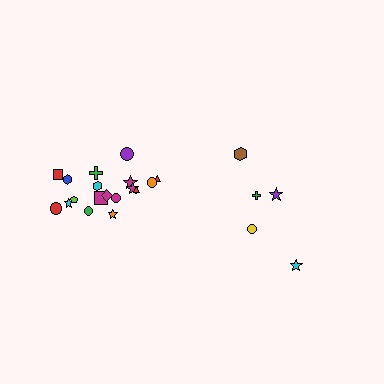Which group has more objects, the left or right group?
The left group.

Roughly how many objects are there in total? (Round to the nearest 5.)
Roughly 25 objects in total.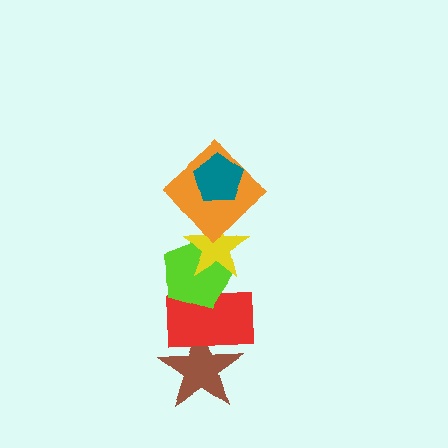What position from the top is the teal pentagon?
The teal pentagon is 1st from the top.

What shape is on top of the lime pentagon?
The yellow star is on top of the lime pentagon.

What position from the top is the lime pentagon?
The lime pentagon is 4th from the top.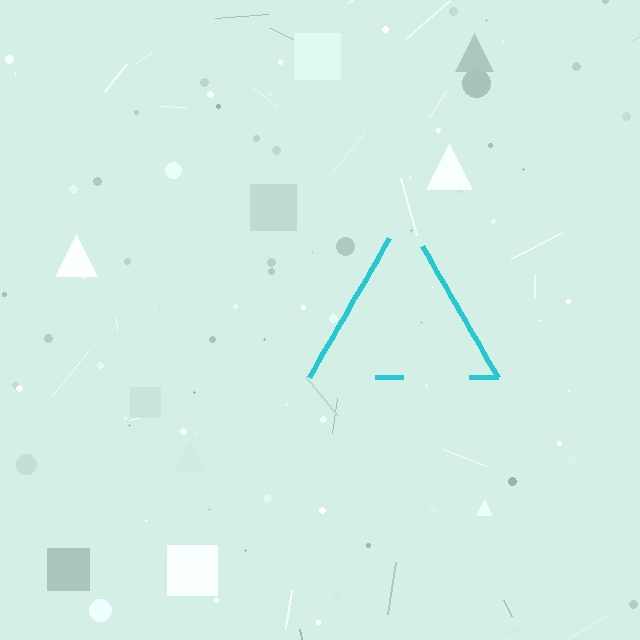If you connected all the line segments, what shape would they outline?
They would outline a triangle.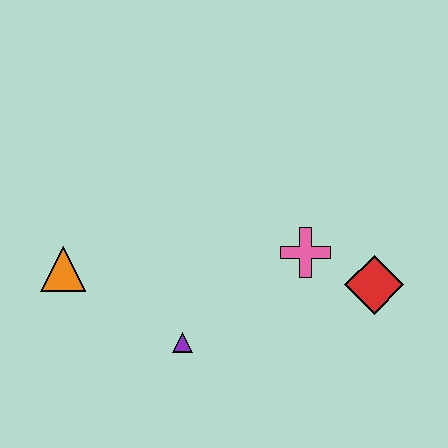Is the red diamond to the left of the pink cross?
No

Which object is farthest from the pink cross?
The orange triangle is farthest from the pink cross.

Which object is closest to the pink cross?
The red diamond is closest to the pink cross.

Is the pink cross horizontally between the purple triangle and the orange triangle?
No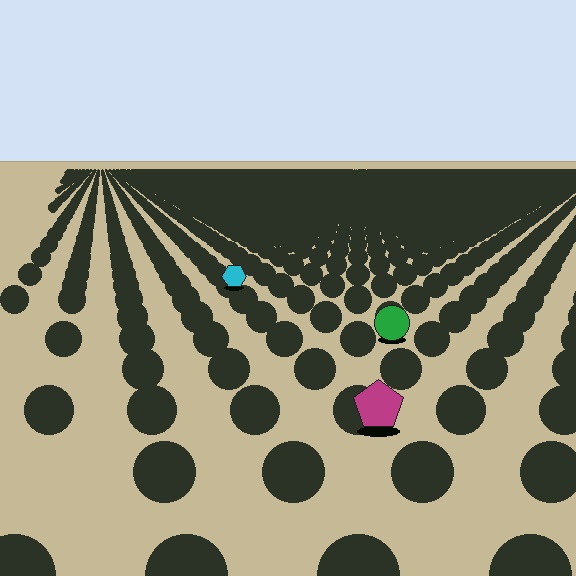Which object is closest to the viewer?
The magenta pentagon is closest. The texture marks near it are larger and more spread out.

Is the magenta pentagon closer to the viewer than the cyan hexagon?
Yes. The magenta pentagon is closer — you can tell from the texture gradient: the ground texture is coarser near it.